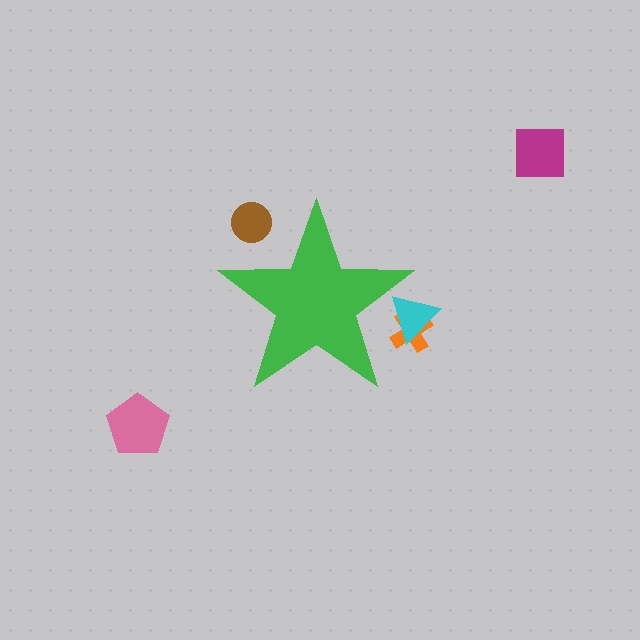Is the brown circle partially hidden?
Yes, the brown circle is partially hidden behind the green star.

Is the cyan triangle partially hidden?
Yes, the cyan triangle is partially hidden behind the green star.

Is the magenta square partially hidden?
No, the magenta square is fully visible.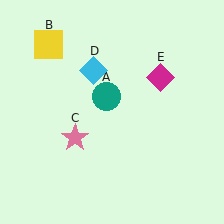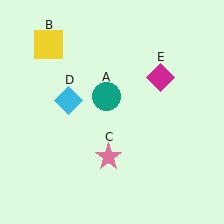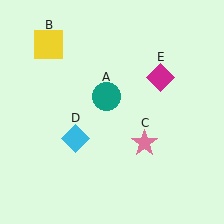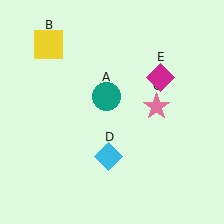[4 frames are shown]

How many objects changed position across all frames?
2 objects changed position: pink star (object C), cyan diamond (object D).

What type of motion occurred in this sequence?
The pink star (object C), cyan diamond (object D) rotated counterclockwise around the center of the scene.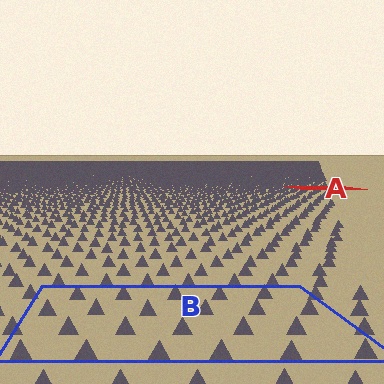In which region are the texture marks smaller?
The texture marks are smaller in region A, because it is farther away.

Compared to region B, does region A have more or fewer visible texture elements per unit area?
Region A has more texture elements per unit area — they are packed more densely because it is farther away.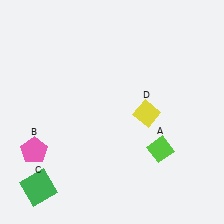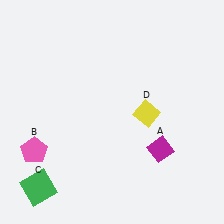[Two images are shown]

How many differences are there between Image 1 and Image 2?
There is 1 difference between the two images.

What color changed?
The diamond (A) changed from lime in Image 1 to magenta in Image 2.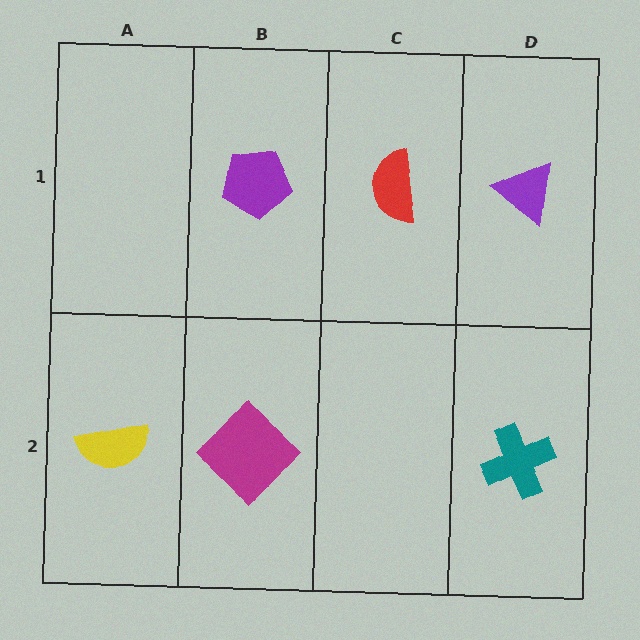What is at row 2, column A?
A yellow semicircle.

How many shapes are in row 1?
3 shapes.